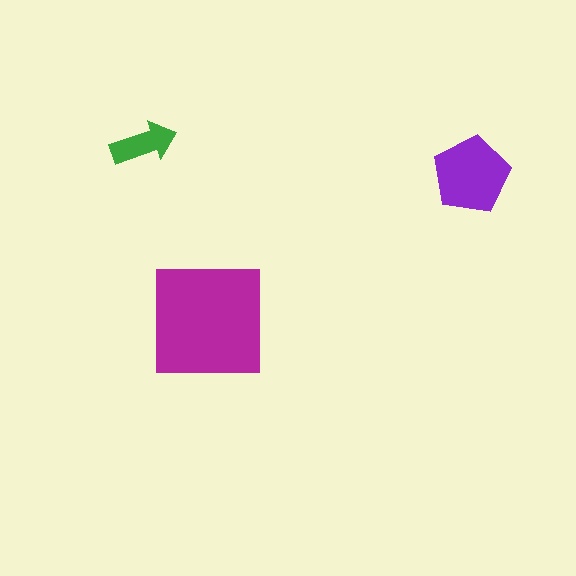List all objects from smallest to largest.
The green arrow, the purple pentagon, the magenta square.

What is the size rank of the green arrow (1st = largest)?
3rd.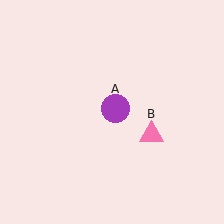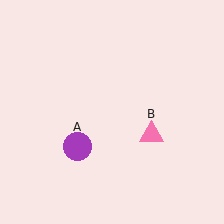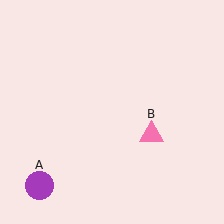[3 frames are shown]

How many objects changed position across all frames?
1 object changed position: purple circle (object A).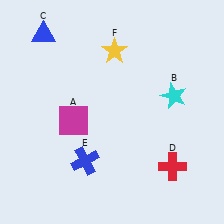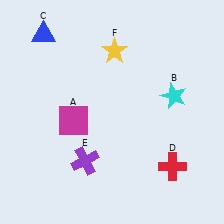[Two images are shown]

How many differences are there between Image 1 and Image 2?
There is 1 difference between the two images.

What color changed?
The cross (E) changed from blue in Image 1 to purple in Image 2.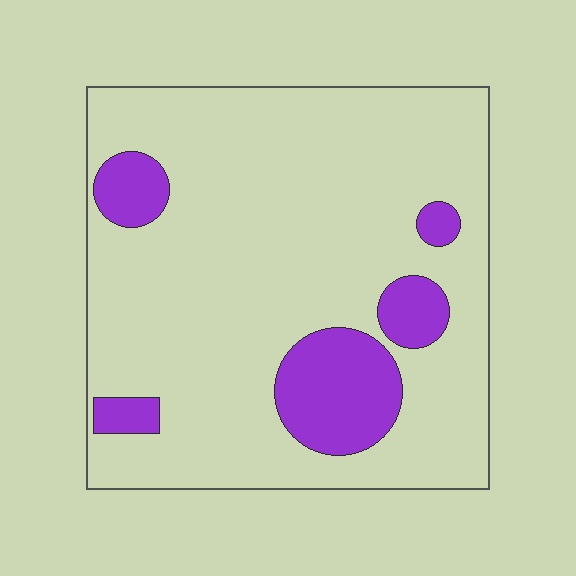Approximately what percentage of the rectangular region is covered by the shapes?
Approximately 15%.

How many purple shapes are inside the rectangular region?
5.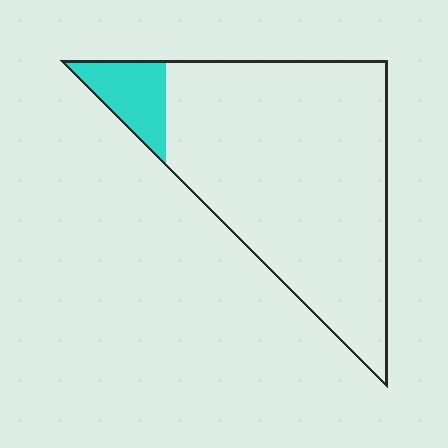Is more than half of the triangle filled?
No.